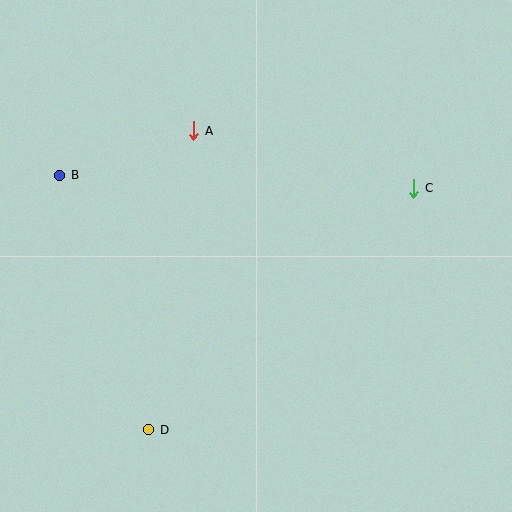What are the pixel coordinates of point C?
Point C is at (414, 188).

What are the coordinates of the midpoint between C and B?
The midpoint between C and B is at (237, 182).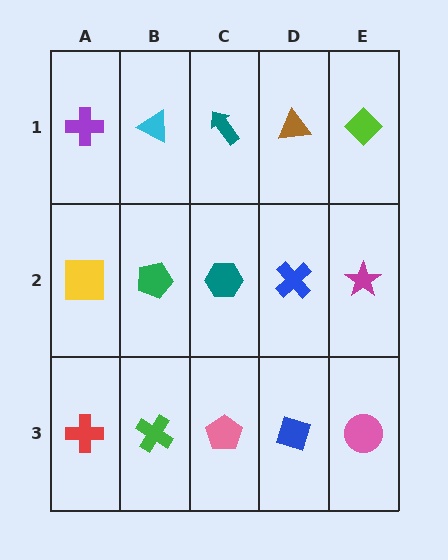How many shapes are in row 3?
5 shapes.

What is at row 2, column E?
A magenta star.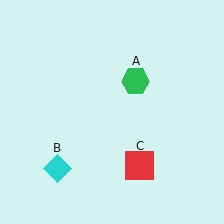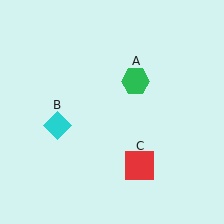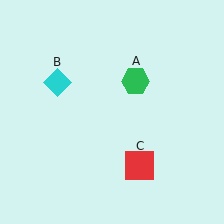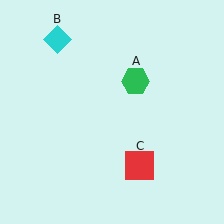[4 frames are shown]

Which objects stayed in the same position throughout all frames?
Green hexagon (object A) and red square (object C) remained stationary.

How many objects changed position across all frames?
1 object changed position: cyan diamond (object B).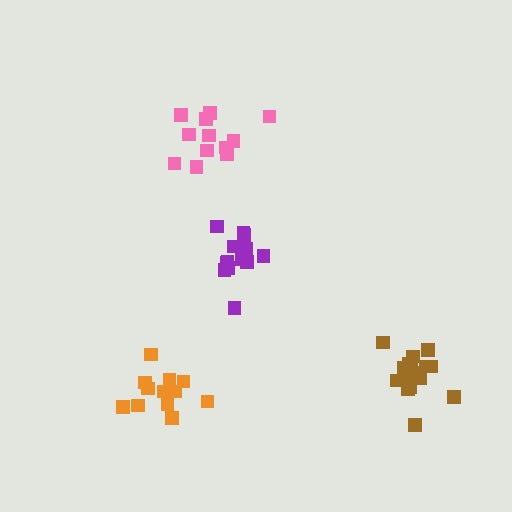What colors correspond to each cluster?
The clusters are colored: purple, pink, brown, orange.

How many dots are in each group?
Group 1: 13 dots, Group 2: 12 dots, Group 3: 17 dots, Group 4: 12 dots (54 total).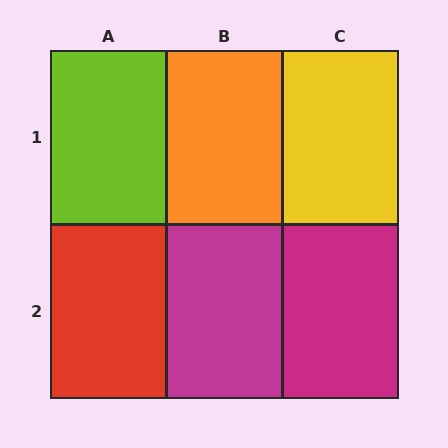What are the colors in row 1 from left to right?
Lime, orange, yellow.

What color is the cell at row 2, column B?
Magenta.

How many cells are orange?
1 cell is orange.